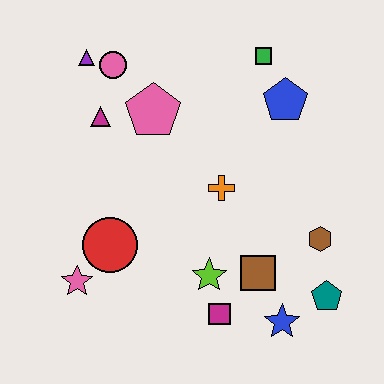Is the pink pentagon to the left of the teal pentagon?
Yes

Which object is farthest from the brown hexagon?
The purple triangle is farthest from the brown hexagon.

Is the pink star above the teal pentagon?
Yes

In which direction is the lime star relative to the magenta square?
The lime star is above the magenta square.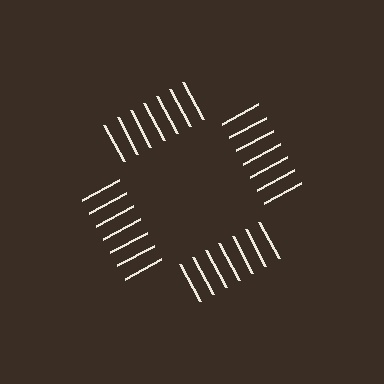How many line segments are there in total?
28 — 7 along each of the 4 edges.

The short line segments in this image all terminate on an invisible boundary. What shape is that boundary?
An illusory square — the line segments terminate on its edges but no continuous stroke is drawn.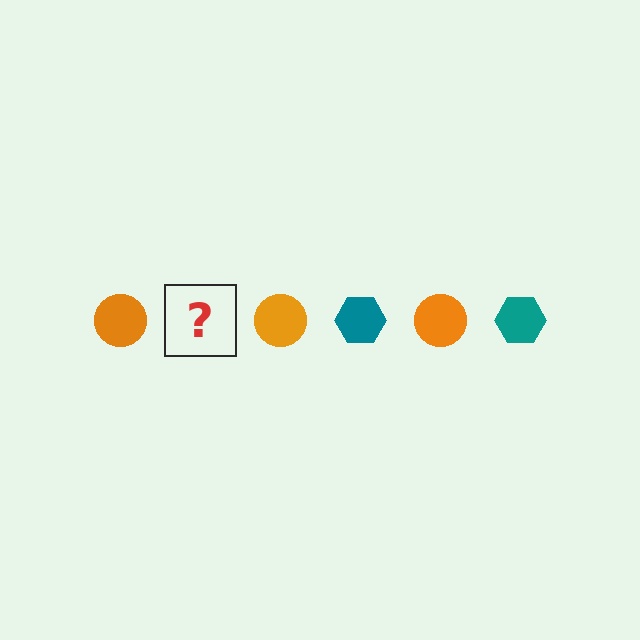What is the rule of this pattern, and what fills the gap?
The rule is that the pattern alternates between orange circle and teal hexagon. The gap should be filled with a teal hexagon.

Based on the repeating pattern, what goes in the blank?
The blank should be a teal hexagon.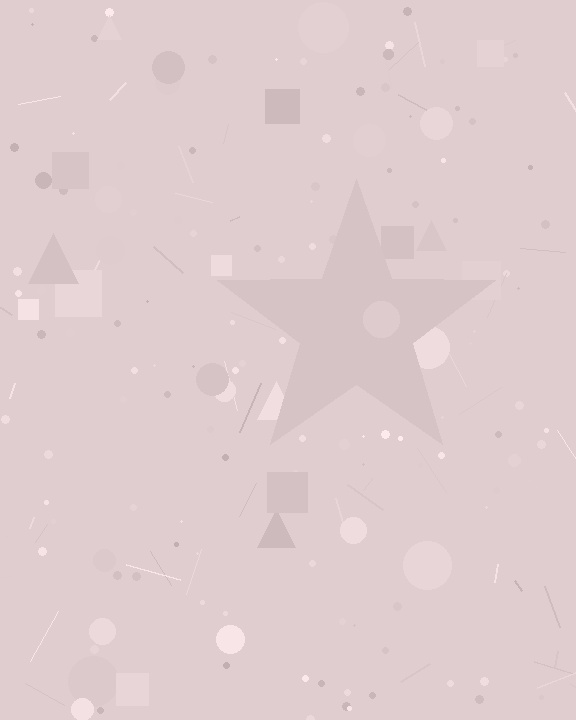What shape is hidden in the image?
A star is hidden in the image.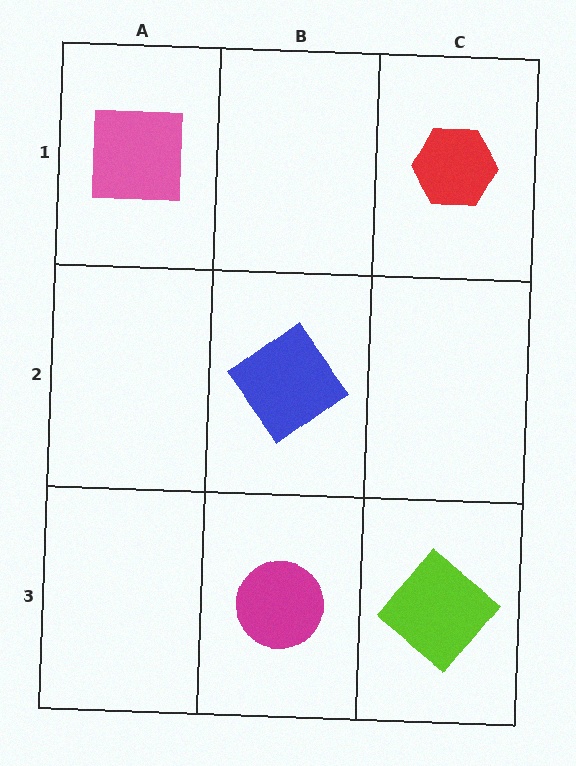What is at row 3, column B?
A magenta circle.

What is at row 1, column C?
A red hexagon.